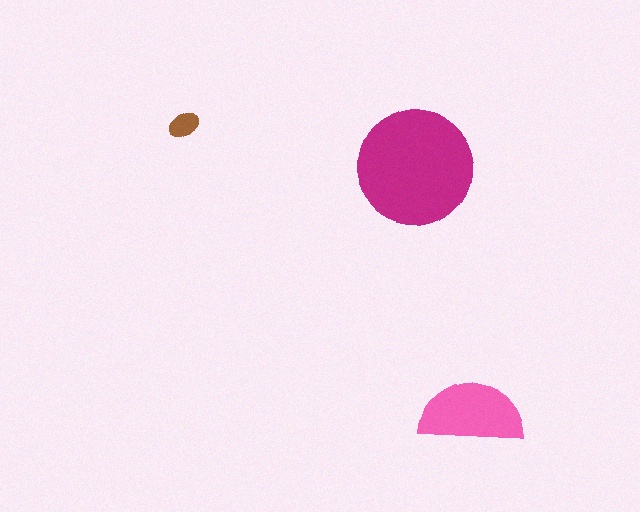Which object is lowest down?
The pink semicircle is bottommost.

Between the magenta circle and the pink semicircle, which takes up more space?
The magenta circle.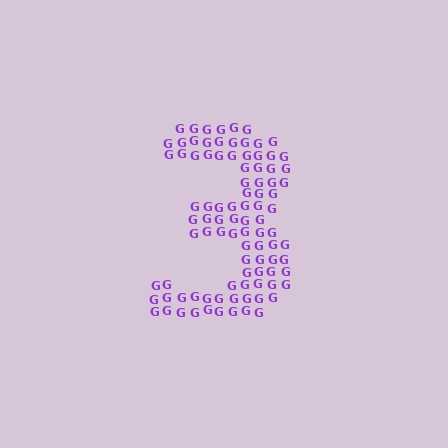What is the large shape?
The large shape is the digit 3.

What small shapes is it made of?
It is made of small letter G's.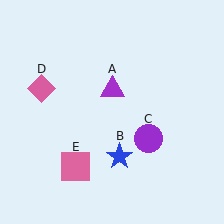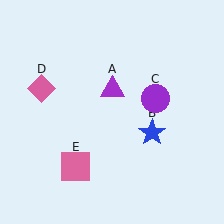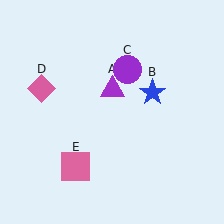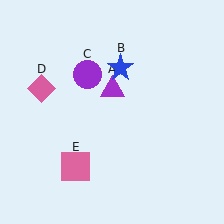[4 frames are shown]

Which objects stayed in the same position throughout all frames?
Purple triangle (object A) and pink diamond (object D) and pink square (object E) remained stationary.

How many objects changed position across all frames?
2 objects changed position: blue star (object B), purple circle (object C).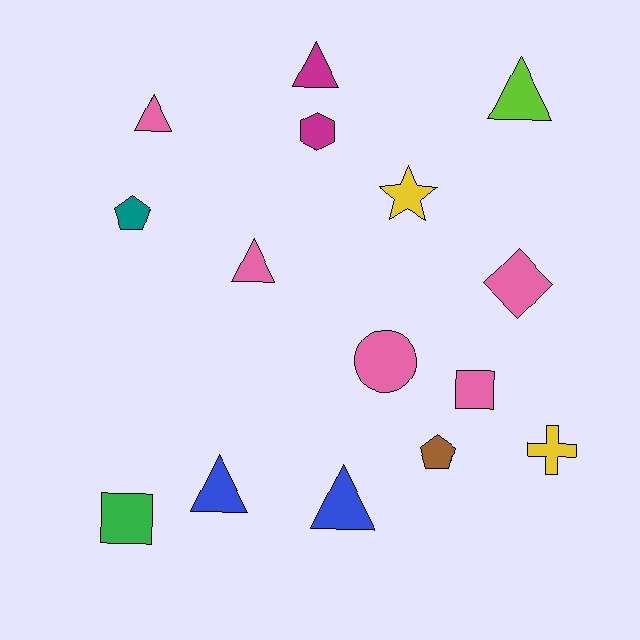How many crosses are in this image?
There is 1 cross.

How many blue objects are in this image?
There are 2 blue objects.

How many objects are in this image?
There are 15 objects.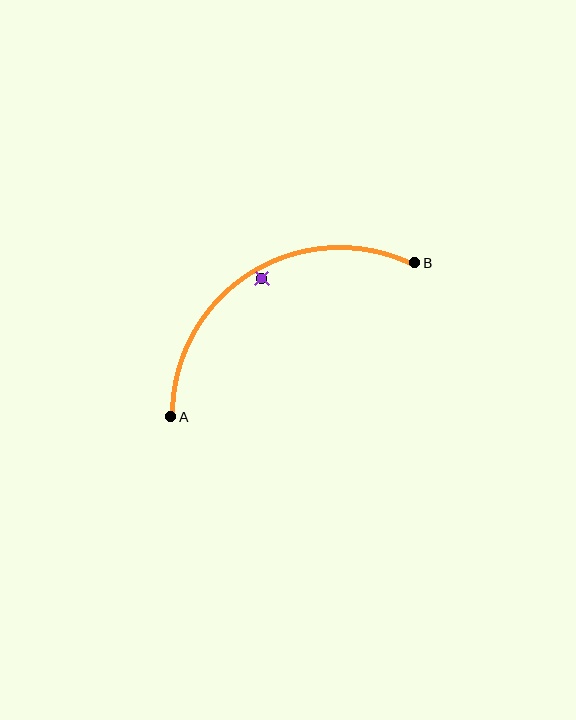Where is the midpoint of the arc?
The arc midpoint is the point on the curve farthest from the straight line joining A and B. It sits above that line.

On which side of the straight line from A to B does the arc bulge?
The arc bulges above the straight line connecting A and B.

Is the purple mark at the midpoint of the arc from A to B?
No — the purple mark does not lie on the arc at all. It sits slightly inside the curve.